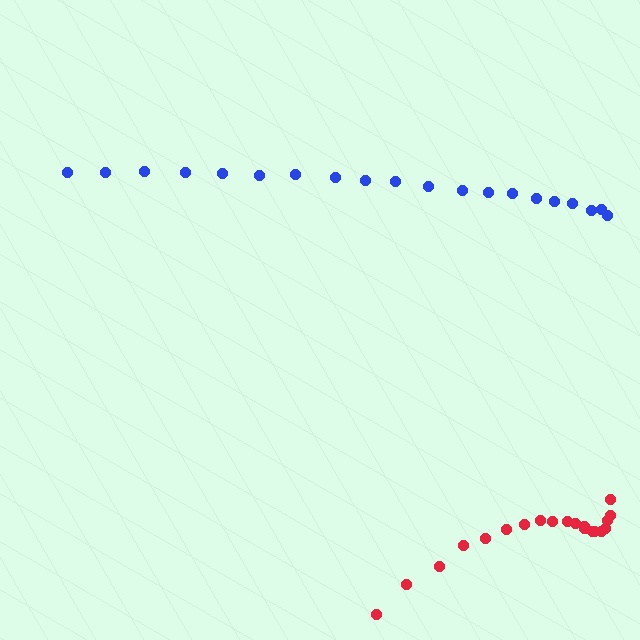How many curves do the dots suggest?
There are 2 distinct paths.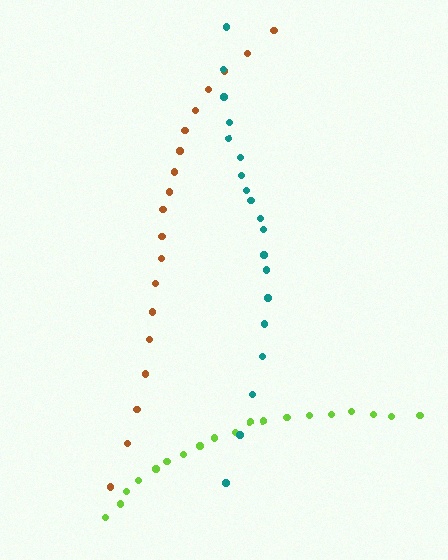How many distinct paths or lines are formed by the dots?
There are 3 distinct paths.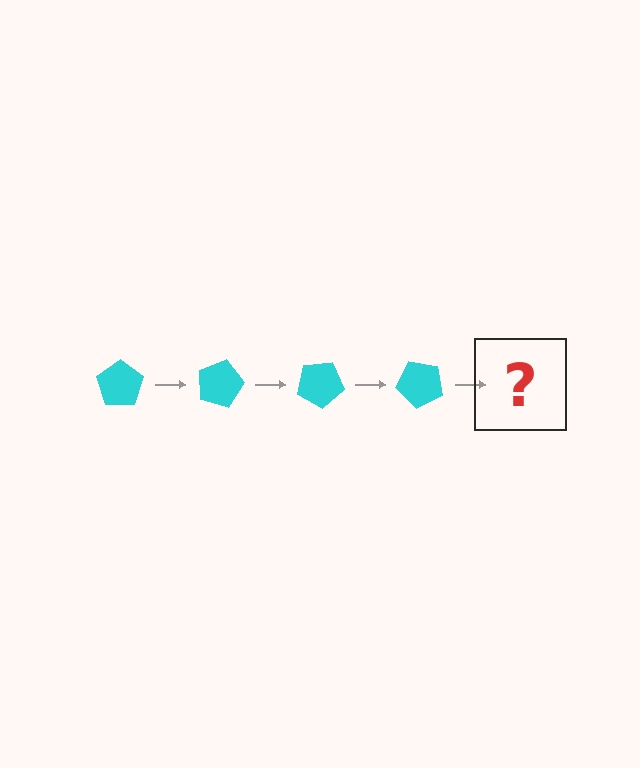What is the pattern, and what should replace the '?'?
The pattern is that the pentagon rotates 15 degrees each step. The '?' should be a cyan pentagon rotated 60 degrees.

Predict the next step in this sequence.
The next step is a cyan pentagon rotated 60 degrees.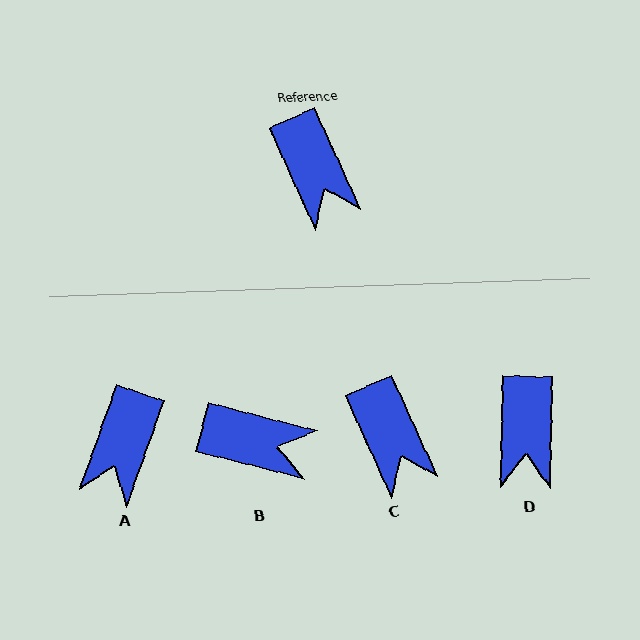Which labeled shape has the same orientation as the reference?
C.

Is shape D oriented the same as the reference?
No, it is off by about 26 degrees.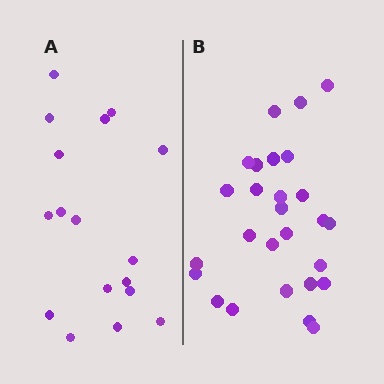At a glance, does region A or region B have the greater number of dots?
Region B (the right region) has more dots.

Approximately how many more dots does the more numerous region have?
Region B has roughly 10 or so more dots than region A.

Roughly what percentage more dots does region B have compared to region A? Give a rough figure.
About 60% more.